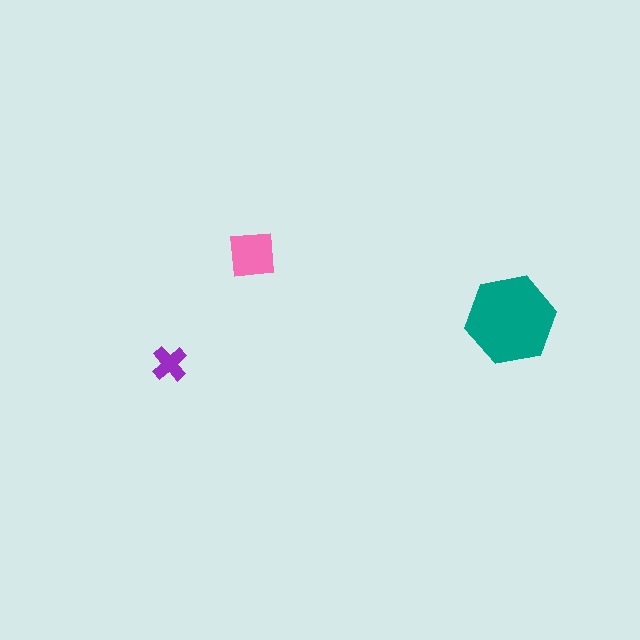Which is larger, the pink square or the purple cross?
The pink square.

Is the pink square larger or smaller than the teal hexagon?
Smaller.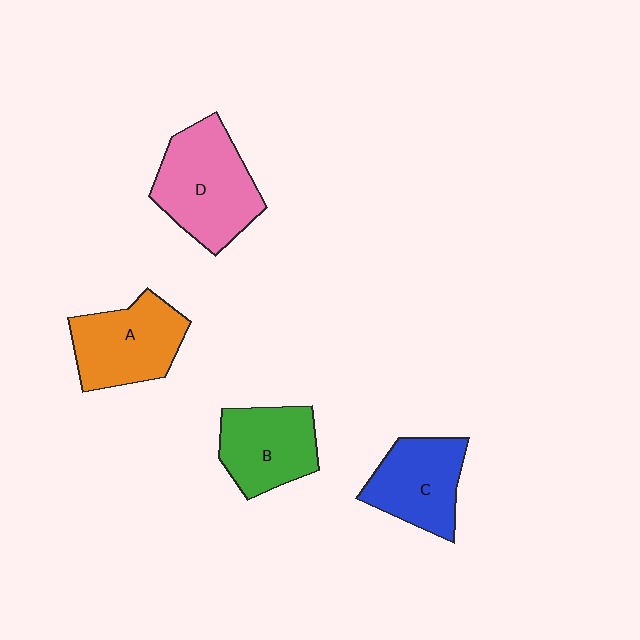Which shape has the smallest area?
Shape B (green).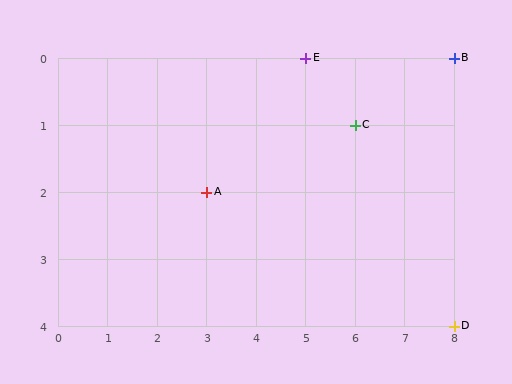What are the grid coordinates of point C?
Point C is at grid coordinates (6, 1).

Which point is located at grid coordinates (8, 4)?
Point D is at (8, 4).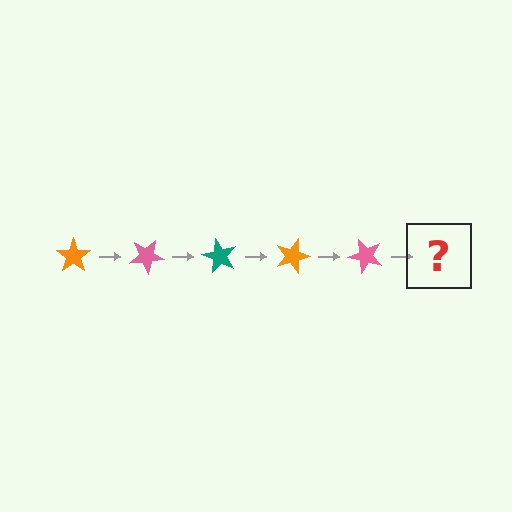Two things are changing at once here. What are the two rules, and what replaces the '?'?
The two rules are that it rotates 30 degrees each step and the color cycles through orange, pink, and teal. The '?' should be a teal star, rotated 150 degrees from the start.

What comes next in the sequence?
The next element should be a teal star, rotated 150 degrees from the start.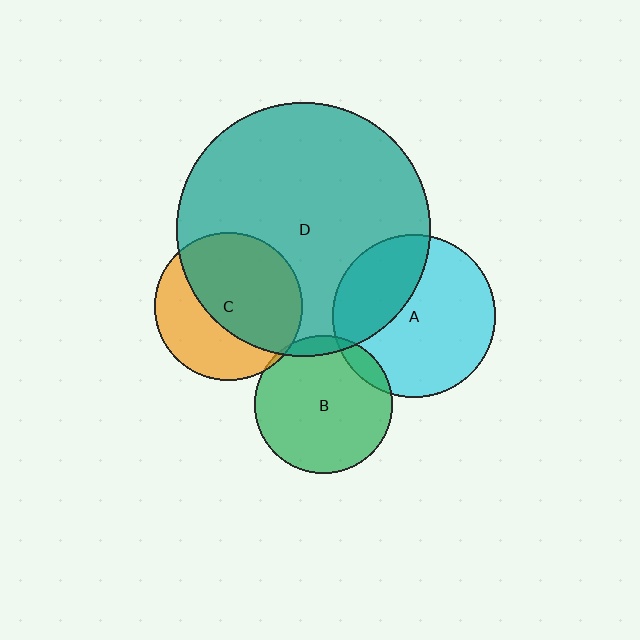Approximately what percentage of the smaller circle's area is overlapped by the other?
Approximately 10%.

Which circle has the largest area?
Circle D (teal).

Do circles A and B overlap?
Yes.